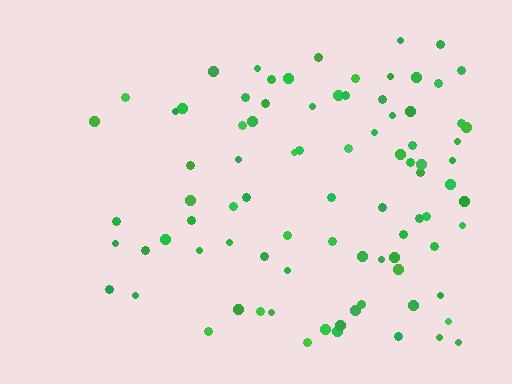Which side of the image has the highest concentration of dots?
The right.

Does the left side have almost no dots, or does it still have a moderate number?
Still a moderate number, just noticeably fewer than the right.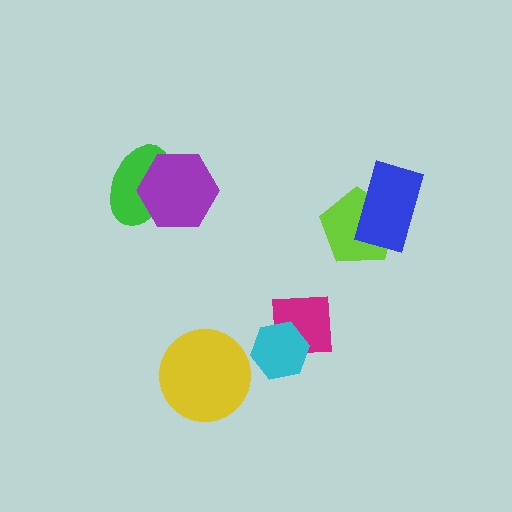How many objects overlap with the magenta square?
1 object overlaps with the magenta square.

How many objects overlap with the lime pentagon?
1 object overlaps with the lime pentagon.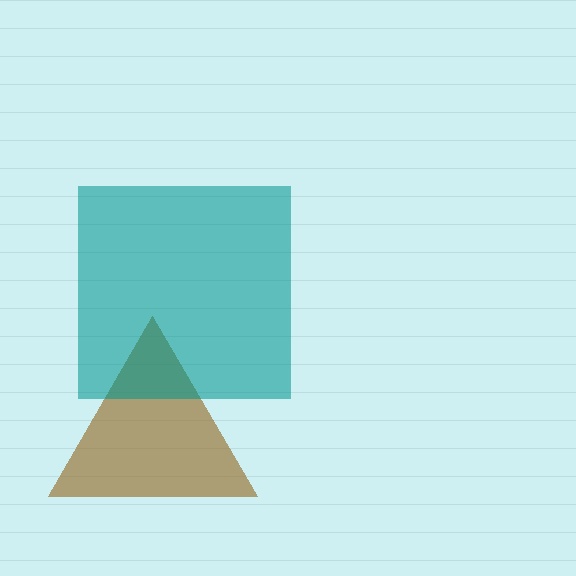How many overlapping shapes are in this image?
There are 2 overlapping shapes in the image.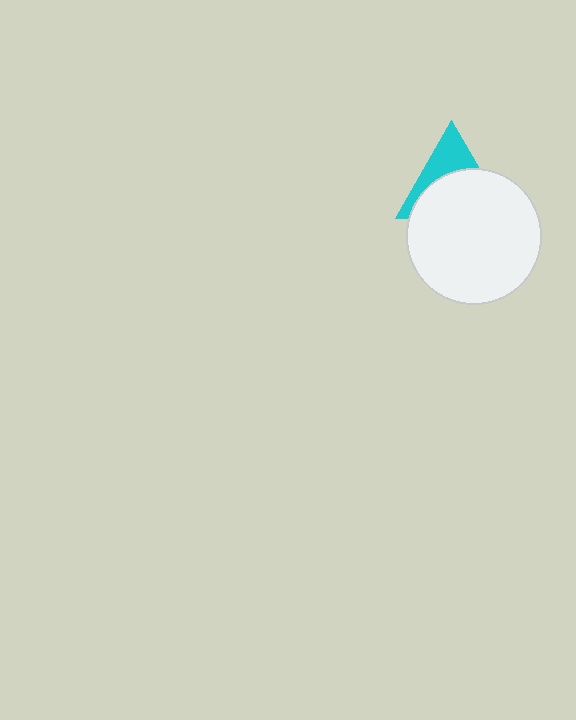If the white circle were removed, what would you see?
You would see the complete cyan triangle.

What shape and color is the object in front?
The object in front is a white circle.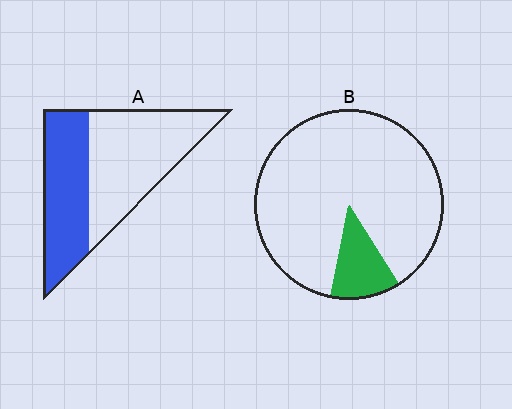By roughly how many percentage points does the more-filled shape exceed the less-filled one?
By roughly 30 percentage points (A over B).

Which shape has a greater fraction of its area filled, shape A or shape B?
Shape A.